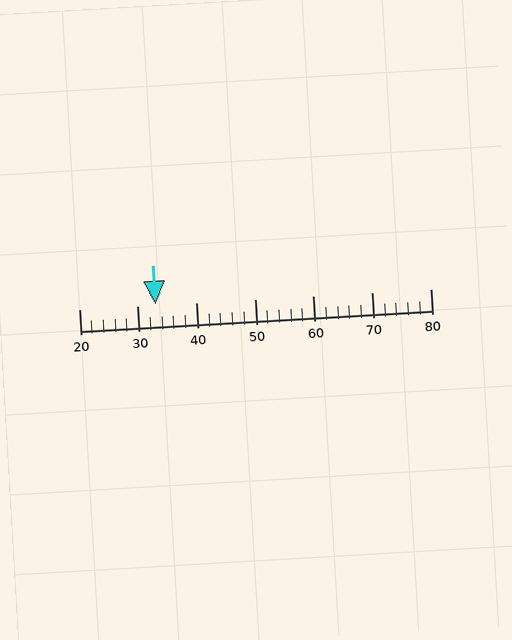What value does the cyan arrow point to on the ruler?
The cyan arrow points to approximately 33.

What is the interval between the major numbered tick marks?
The major tick marks are spaced 10 units apart.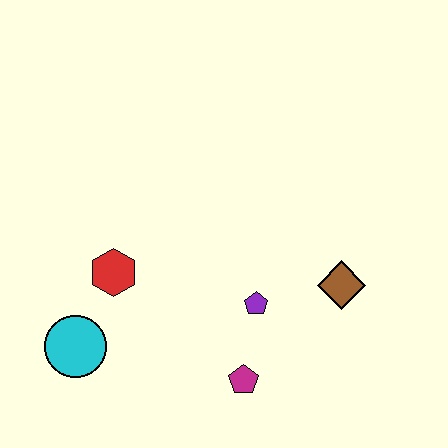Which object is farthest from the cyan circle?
The brown diamond is farthest from the cyan circle.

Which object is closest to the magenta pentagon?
The purple pentagon is closest to the magenta pentagon.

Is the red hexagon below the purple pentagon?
No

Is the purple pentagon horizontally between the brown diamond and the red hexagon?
Yes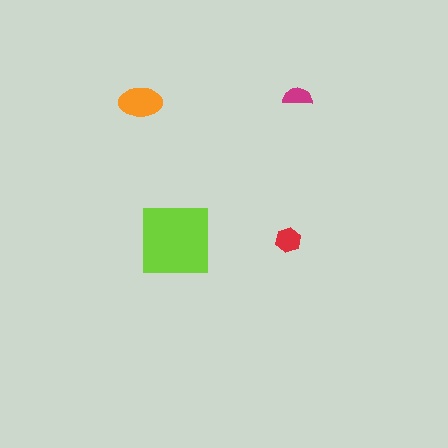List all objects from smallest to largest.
The magenta semicircle, the red hexagon, the orange ellipse, the lime square.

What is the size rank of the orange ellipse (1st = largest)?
2nd.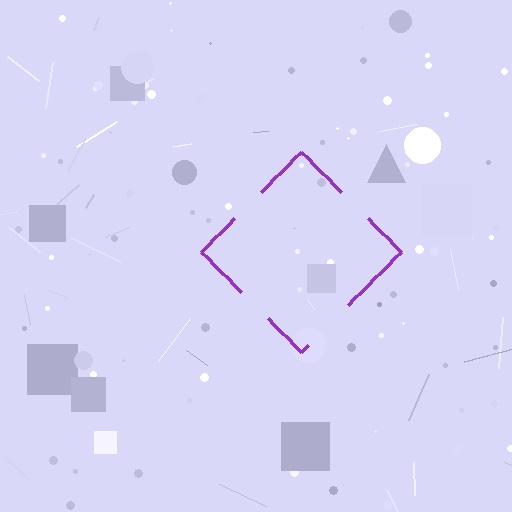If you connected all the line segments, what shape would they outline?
They would outline a diamond.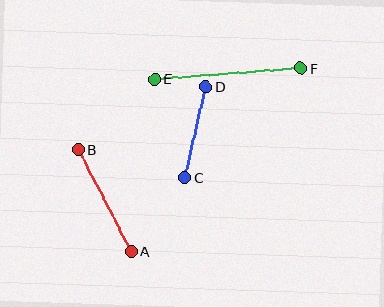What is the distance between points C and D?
The distance is approximately 93 pixels.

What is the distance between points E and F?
The distance is approximately 146 pixels.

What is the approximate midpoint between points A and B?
The midpoint is at approximately (105, 201) pixels.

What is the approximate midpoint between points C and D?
The midpoint is at approximately (195, 132) pixels.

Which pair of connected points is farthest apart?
Points E and F are farthest apart.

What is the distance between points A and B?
The distance is approximately 115 pixels.